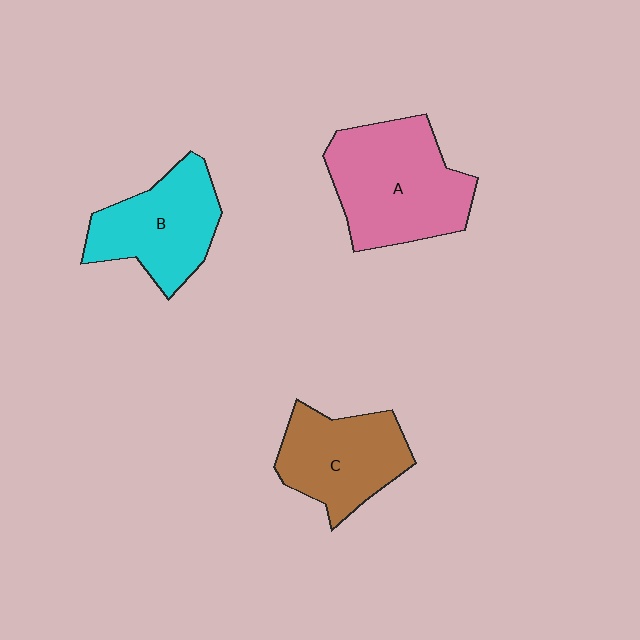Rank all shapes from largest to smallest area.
From largest to smallest: A (pink), B (cyan), C (brown).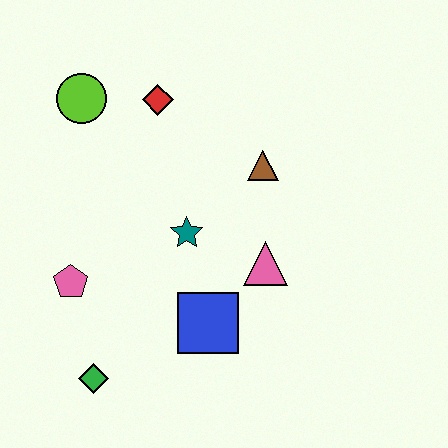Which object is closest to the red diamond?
The lime circle is closest to the red diamond.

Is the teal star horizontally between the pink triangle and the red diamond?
Yes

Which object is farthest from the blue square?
The lime circle is farthest from the blue square.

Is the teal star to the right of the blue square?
No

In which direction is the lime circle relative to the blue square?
The lime circle is above the blue square.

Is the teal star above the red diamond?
No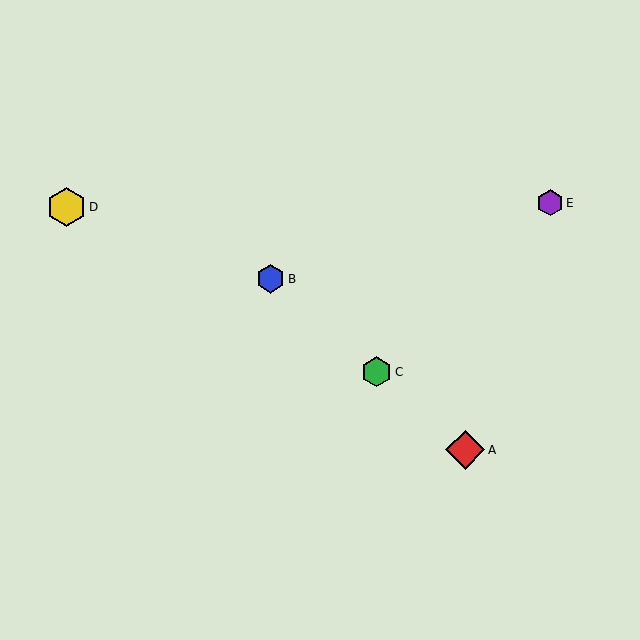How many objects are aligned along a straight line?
3 objects (A, B, C) are aligned along a straight line.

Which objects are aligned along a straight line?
Objects A, B, C are aligned along a straight line.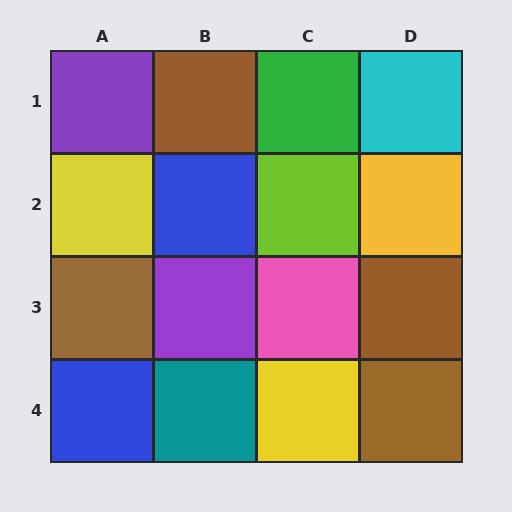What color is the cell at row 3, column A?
Brown.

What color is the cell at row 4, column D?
Brown.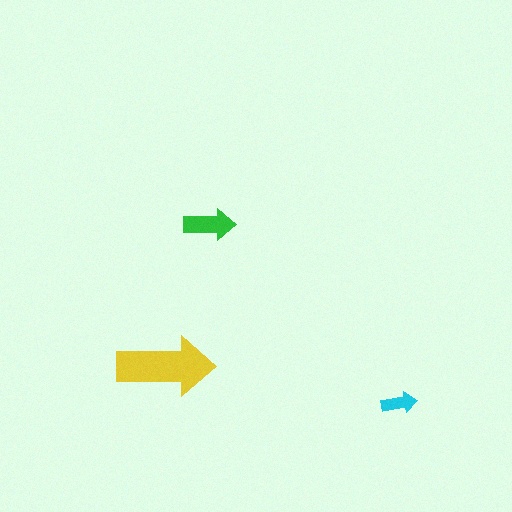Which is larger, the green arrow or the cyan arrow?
The green one.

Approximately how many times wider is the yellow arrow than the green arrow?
About 2 times wider.